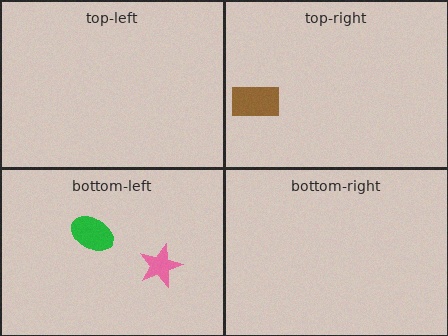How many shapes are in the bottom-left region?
2.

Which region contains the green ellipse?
The bottom-left region.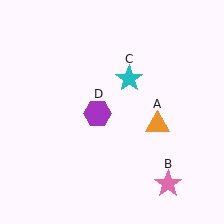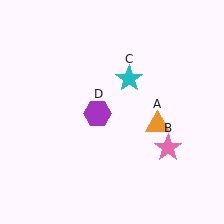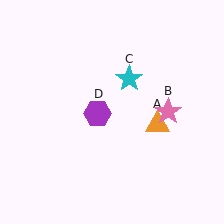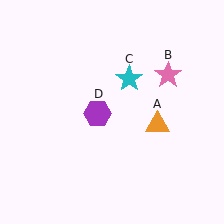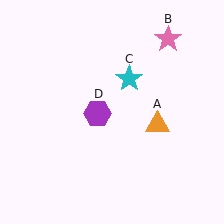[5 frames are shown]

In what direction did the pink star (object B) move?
The pink star (object B) moved up.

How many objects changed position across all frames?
1 object changed position: pink star (object B).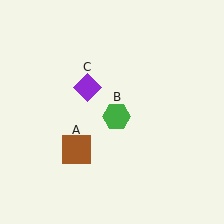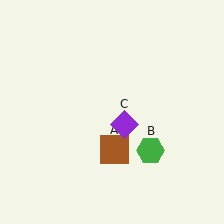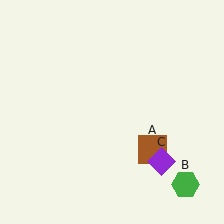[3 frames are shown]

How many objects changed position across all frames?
3 objects changed position: brown square (object A), green hexagon (object B), purple diamond (object C).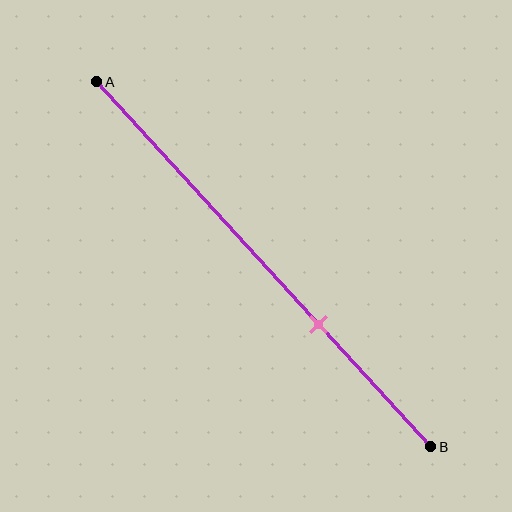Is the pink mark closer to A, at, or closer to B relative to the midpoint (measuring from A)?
The pink mark is closer to point B than the midpoint of segment AB.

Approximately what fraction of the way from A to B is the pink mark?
The pink mark is approximately 65% of the way from A to B.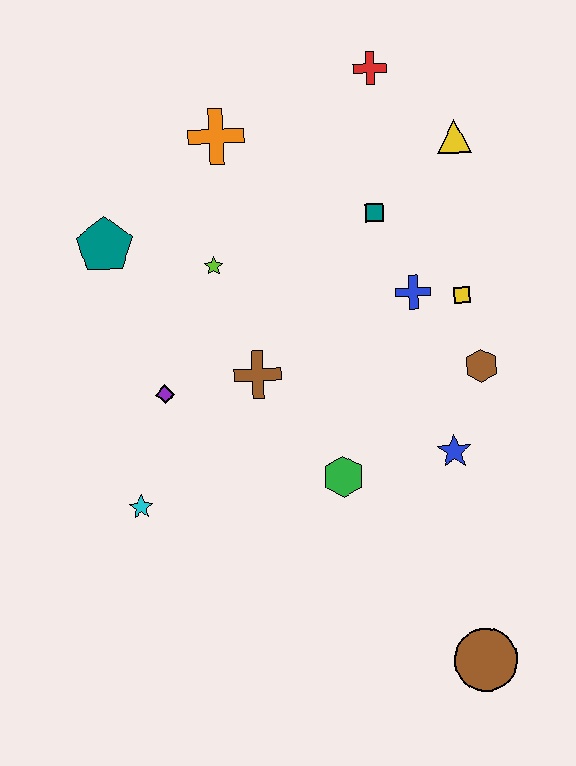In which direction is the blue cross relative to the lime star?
The blue cross is to the right of the lime star.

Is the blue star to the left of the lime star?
No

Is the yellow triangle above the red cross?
No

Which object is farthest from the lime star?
The brown circle is farthest from the lime star.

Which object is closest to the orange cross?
The lime star is closest to the orange cross.